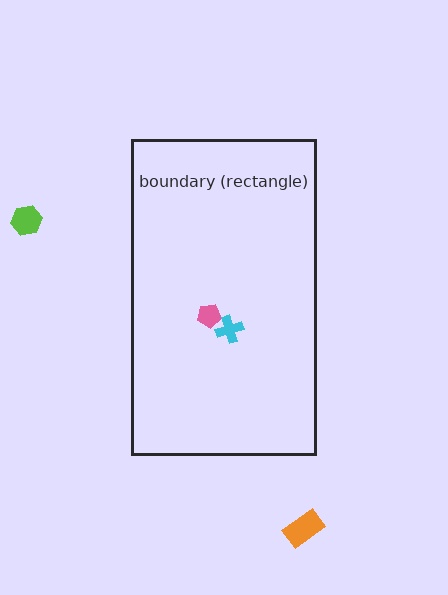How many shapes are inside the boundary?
2 inside, 2 outside.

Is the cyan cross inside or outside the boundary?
Inside.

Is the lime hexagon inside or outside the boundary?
Outside.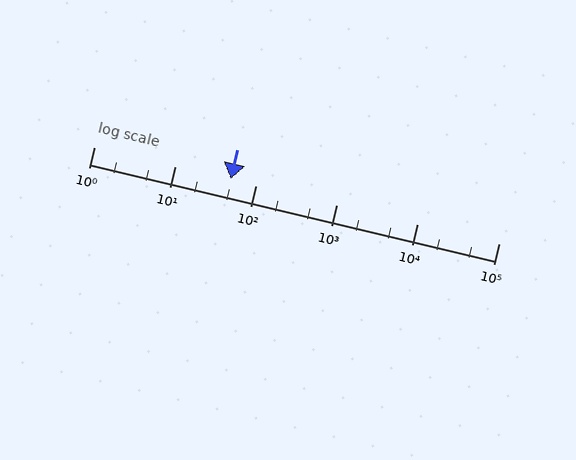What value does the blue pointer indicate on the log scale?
The pointer indicates approximately 49.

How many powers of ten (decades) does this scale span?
The scale spans 5 decades, from 1 to 100000.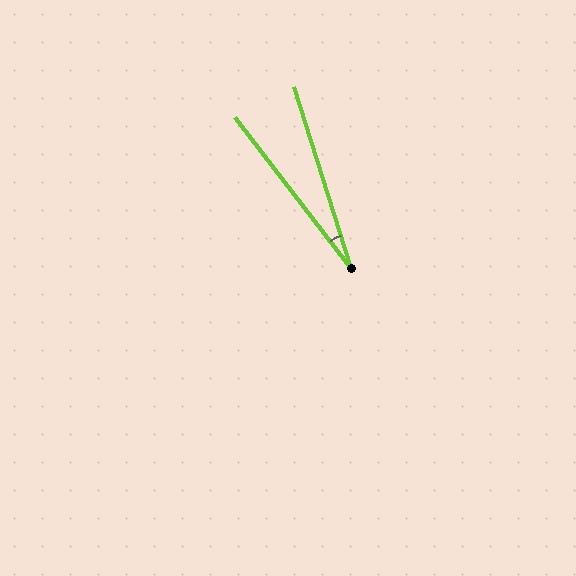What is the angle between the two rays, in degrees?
Approximately 20 degrees.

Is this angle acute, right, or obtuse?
It is acute.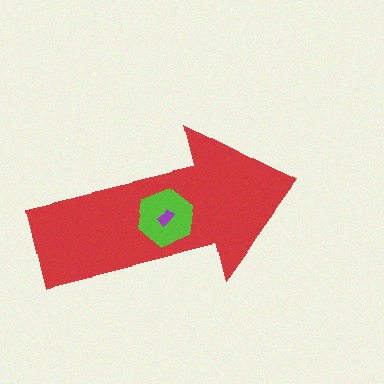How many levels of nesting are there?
3.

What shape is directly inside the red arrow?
The lime hexagon.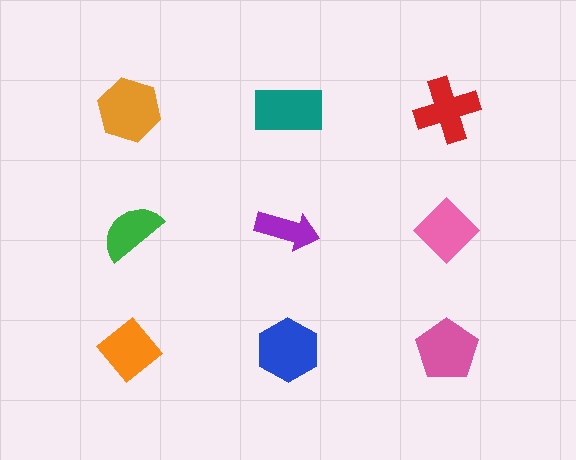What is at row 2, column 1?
A green semicircle.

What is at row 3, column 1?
An orange diamond.